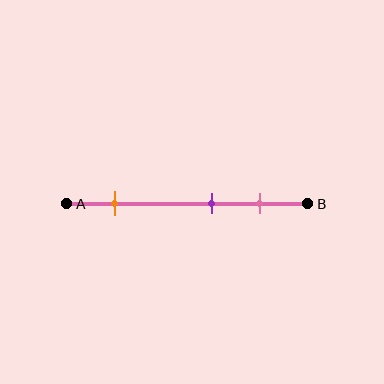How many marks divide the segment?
There are 3 marks dividing the segment.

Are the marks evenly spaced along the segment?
No, the marks are not evenly spaced.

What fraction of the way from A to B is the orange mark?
The orange mark is approximately 20% (0.2) of the way from A to B.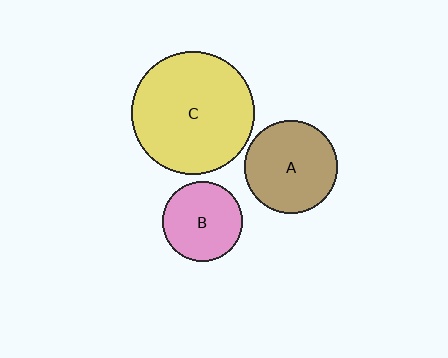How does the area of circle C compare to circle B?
Approximately 2.4 times.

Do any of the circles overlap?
No, none of the circles overlap.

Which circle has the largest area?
Circle C (yellow).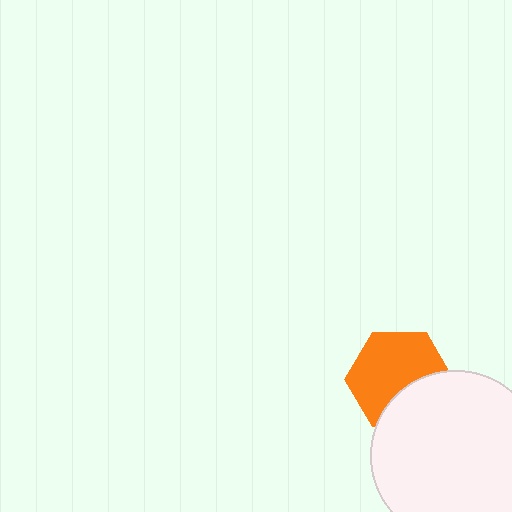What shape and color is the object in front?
The object in front is a white circle.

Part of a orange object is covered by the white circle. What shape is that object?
It is a hexagon.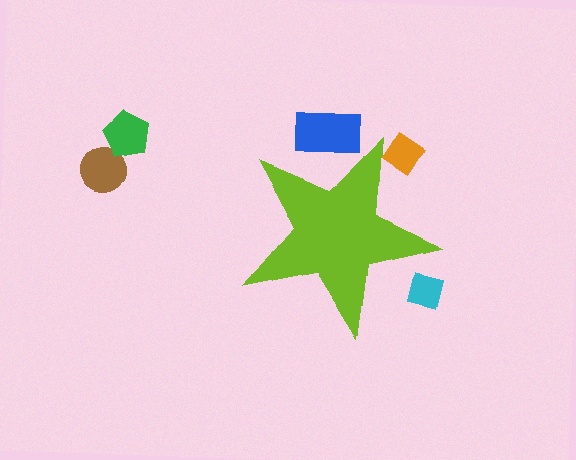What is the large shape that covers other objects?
A lime star.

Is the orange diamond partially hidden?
Yes, the orange diamond is partially hidden behind the lime star.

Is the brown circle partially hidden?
No, the brown circle is fully visible.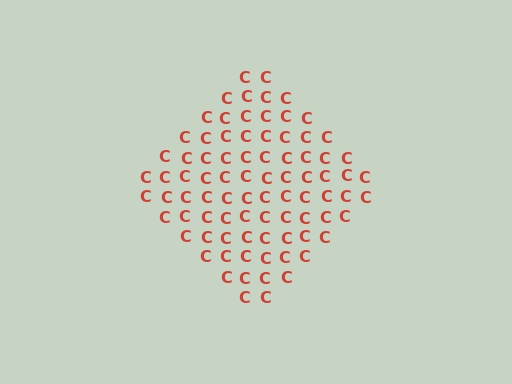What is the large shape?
The large shape is a diamond.